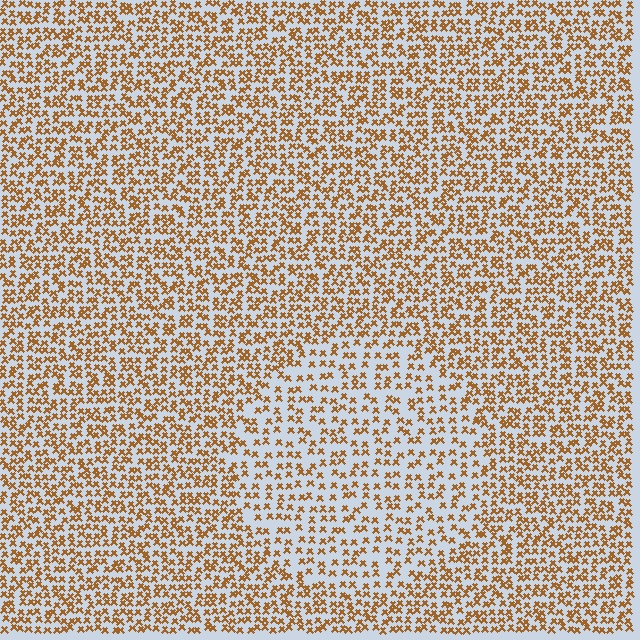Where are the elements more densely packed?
The elements are more densely packed outside the circle boundary.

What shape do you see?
I see a circle.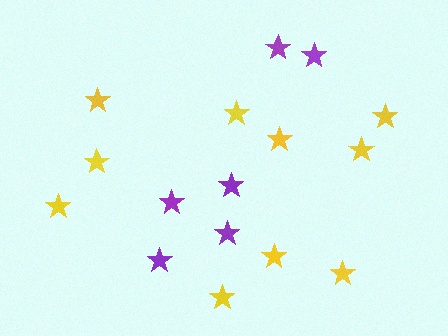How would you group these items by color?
There are 2 groups: one group of purple stars (6) and one group of yellow stars (10).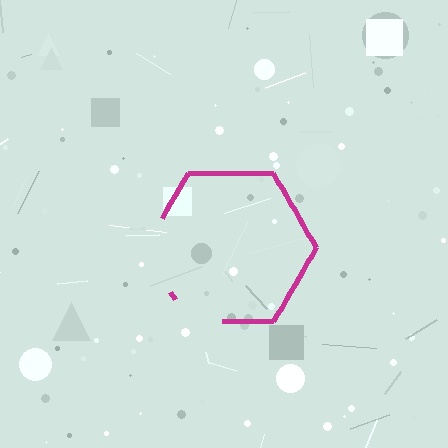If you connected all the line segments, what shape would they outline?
They would outline a hexagon.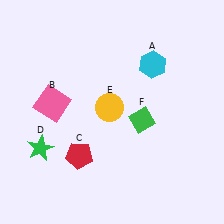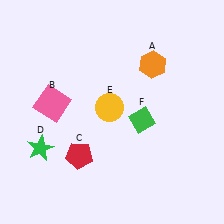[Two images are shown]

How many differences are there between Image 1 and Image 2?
There is 1 difference between the two images.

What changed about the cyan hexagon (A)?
In Image 1, A is cyan. In Image 2, it changed to orange.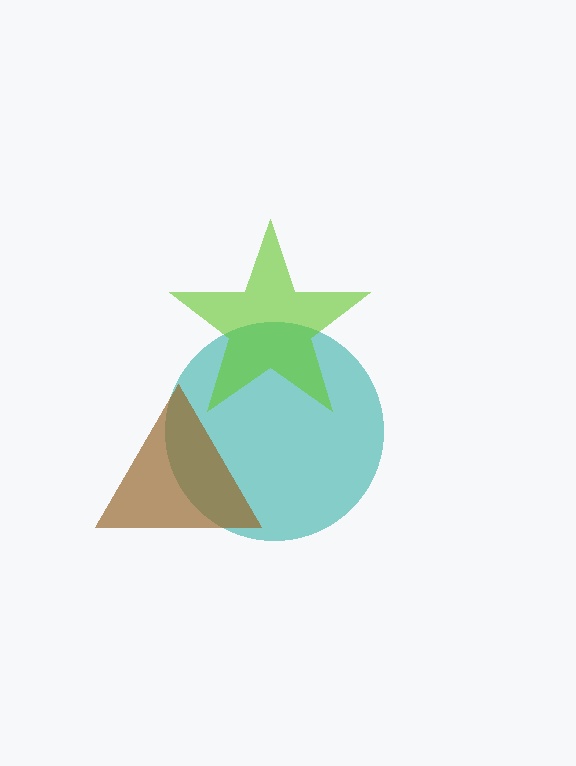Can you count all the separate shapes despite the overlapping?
Yes, there are 3 separate shapes.